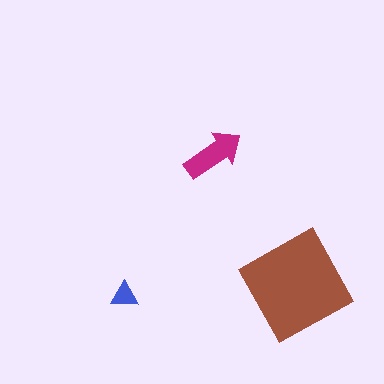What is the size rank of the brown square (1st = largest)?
1st.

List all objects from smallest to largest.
The blue triangle, the magenta arrow, the brown square.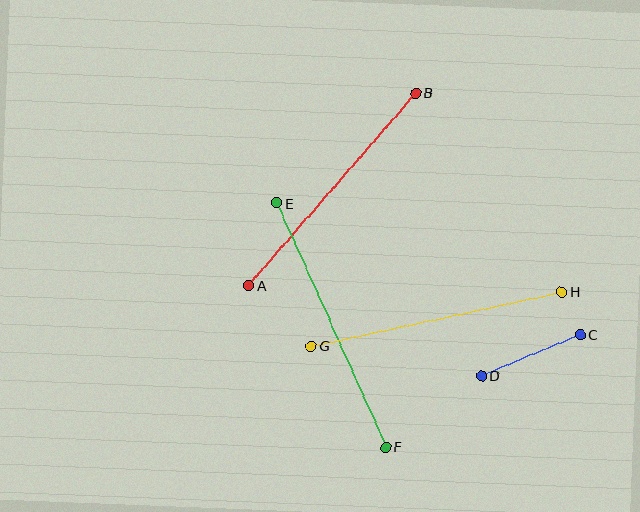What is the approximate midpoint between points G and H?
The midpoint is at approximately (436, 319) pixels.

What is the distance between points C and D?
The distance is approximately 107 pixels.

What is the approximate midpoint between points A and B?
The midpoint is at approximately (332, 189) pixels.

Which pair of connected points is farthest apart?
Points E and F are farthest apart.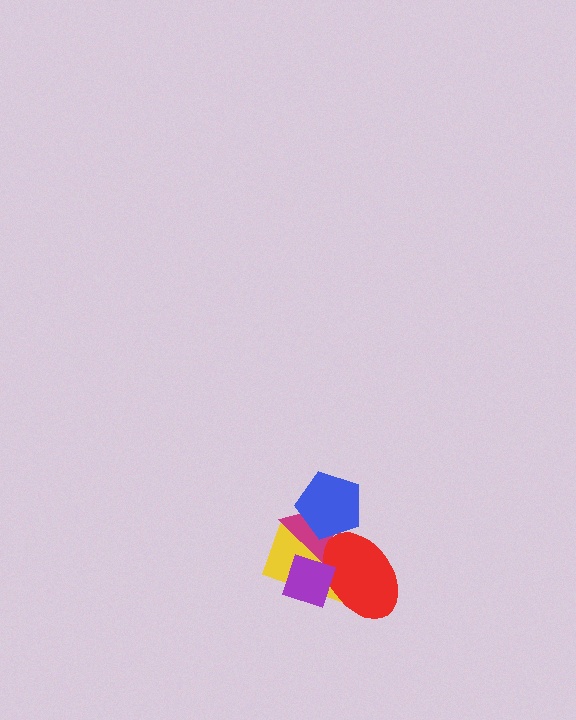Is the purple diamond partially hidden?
No, no other shape covers it.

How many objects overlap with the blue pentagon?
2 objects overlap with the blue pentagon.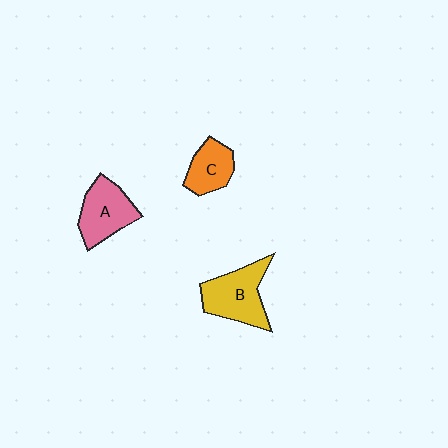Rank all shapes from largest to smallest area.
From largest to smallest: B (yellow), A (pink), C (orange).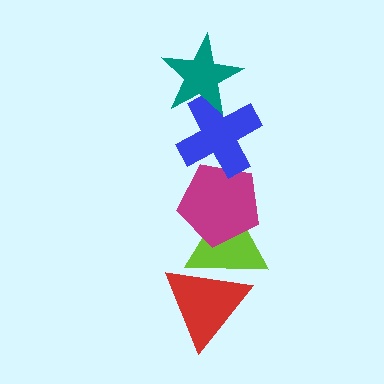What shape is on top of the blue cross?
The teal star is on top of the blue cross.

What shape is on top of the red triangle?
The lime triangle is on top of the red triangle.